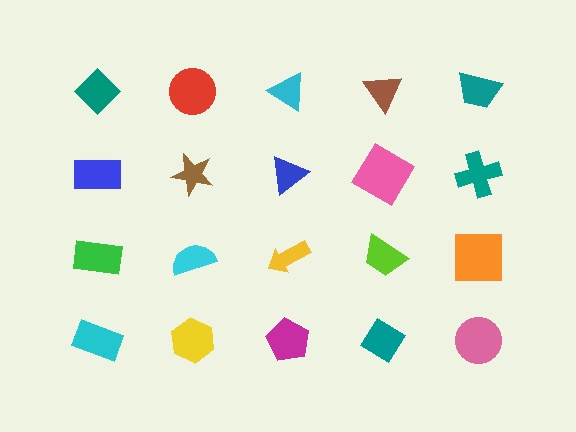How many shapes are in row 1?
5 shapes.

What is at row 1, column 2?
A red circle.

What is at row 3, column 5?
An orange square.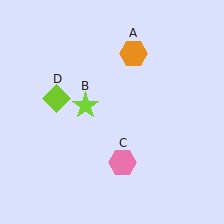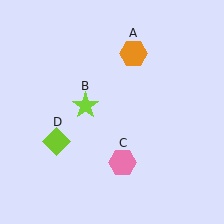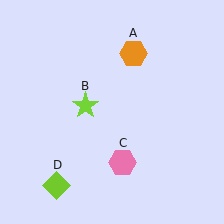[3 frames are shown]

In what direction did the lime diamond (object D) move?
The lime diamond (object D) moved down.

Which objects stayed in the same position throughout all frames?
Orange hexagon (object A) and lime star (object B) and pink hexagon (object C) remained stationary.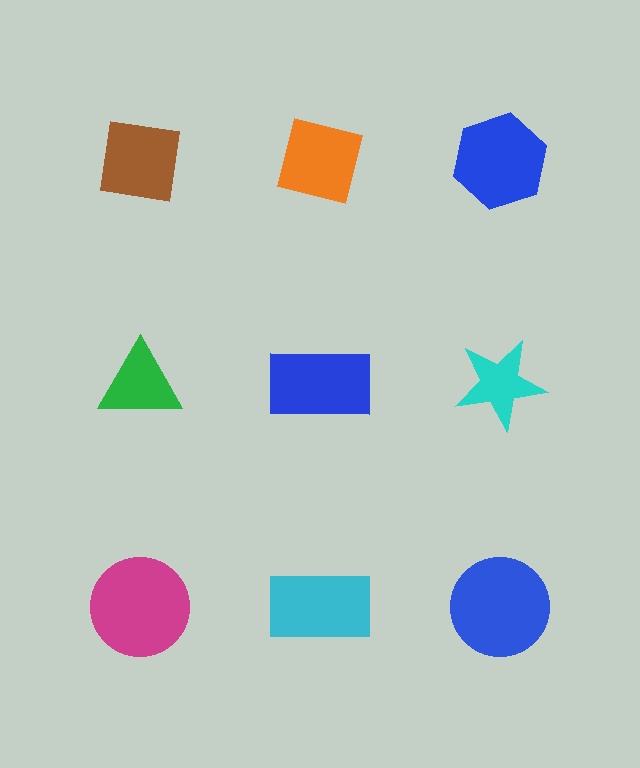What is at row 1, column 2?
An orange square.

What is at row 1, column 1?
A brown square.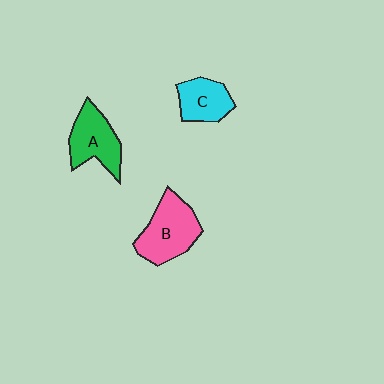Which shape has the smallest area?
Shape C (cyan).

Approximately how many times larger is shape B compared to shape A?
Approximately 1.2 times.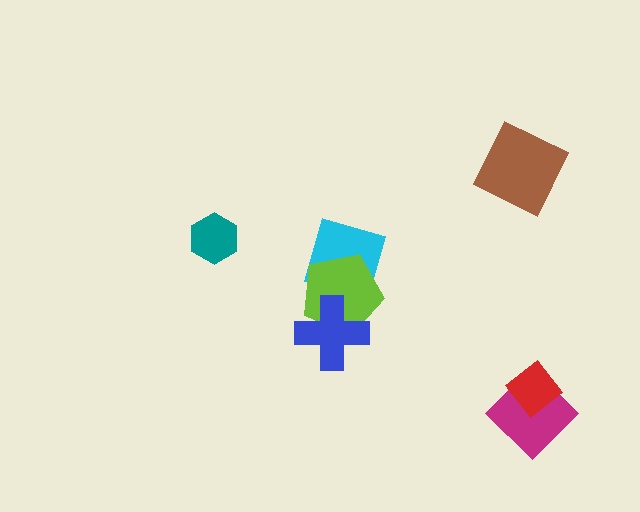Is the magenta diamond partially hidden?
Yes, it is partially covered by another shape.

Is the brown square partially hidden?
No, no other shape covers it.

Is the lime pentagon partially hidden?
Yes, it is partially covered by another shape.